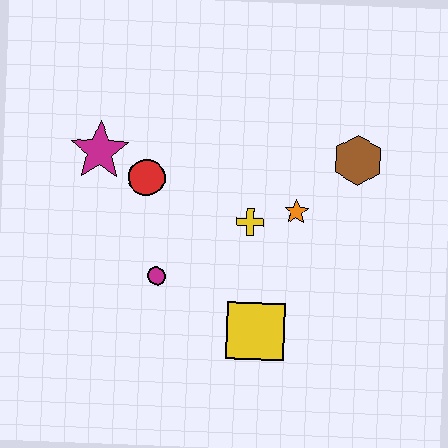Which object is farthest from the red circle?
The brown hexagon is farthest from the red circle.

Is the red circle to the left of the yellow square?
Yes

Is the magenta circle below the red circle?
Yes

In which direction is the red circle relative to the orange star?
The red circle is to the left of the orange star.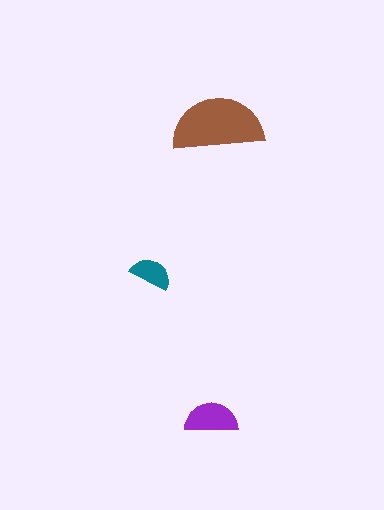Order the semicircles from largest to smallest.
the brown one, the purple one, the teal one.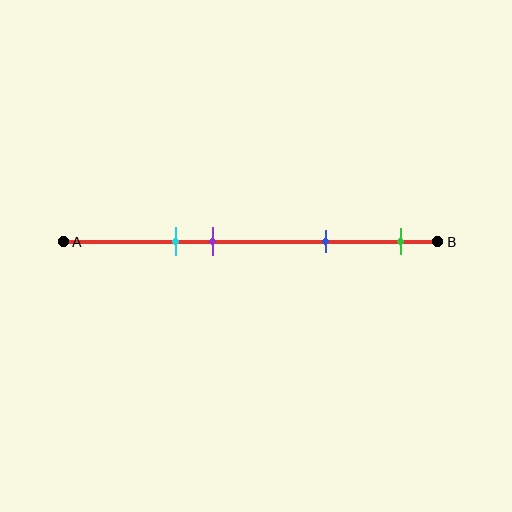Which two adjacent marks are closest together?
The cyan and purple marks are the closest adjacent pair.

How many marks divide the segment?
There are 4 marks dividing the segment.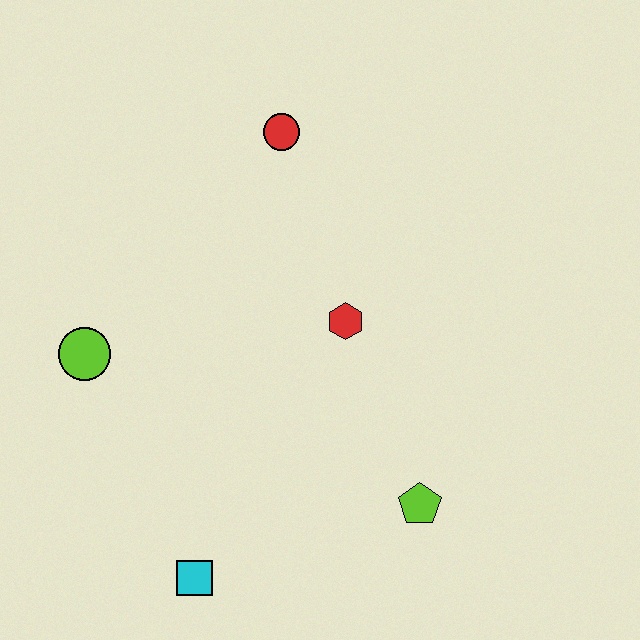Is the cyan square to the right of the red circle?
No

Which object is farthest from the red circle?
The cyan square is farthest from the red circle.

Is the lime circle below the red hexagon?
Yes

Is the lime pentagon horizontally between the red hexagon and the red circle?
No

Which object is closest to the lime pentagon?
The red hexagon is closest to the lime pentagon.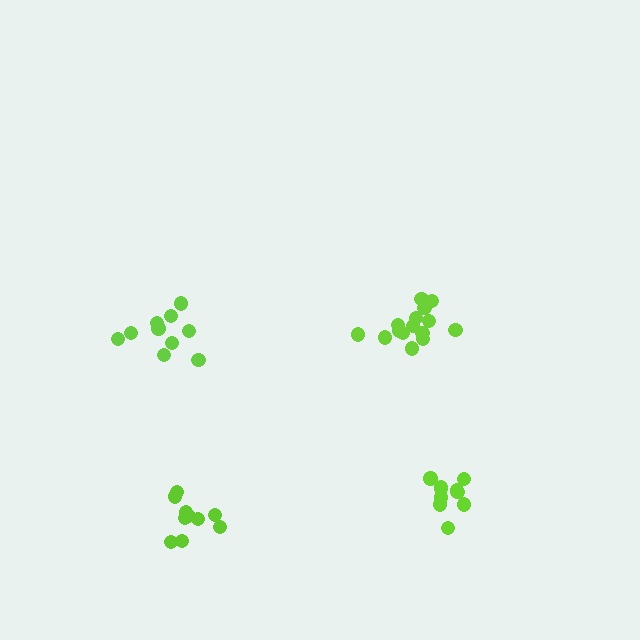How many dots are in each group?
Group 1: 10 dots, Group 2: 15 dots, Group 3: 10 dots, Group 4: 10 dots (45 total).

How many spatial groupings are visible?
There are 4 spatial groupings.